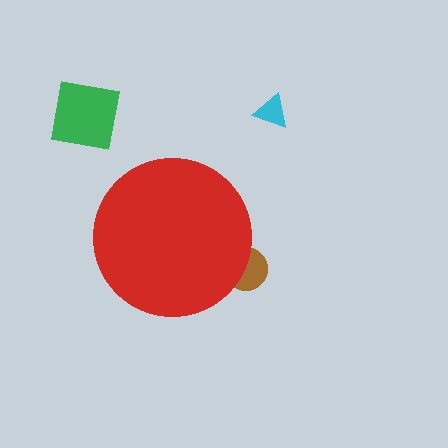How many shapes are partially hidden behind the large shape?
1 shape is partially hidden.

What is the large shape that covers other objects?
A red circle.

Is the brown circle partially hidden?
Yes, the brown circle is partially hidden behind the red circle.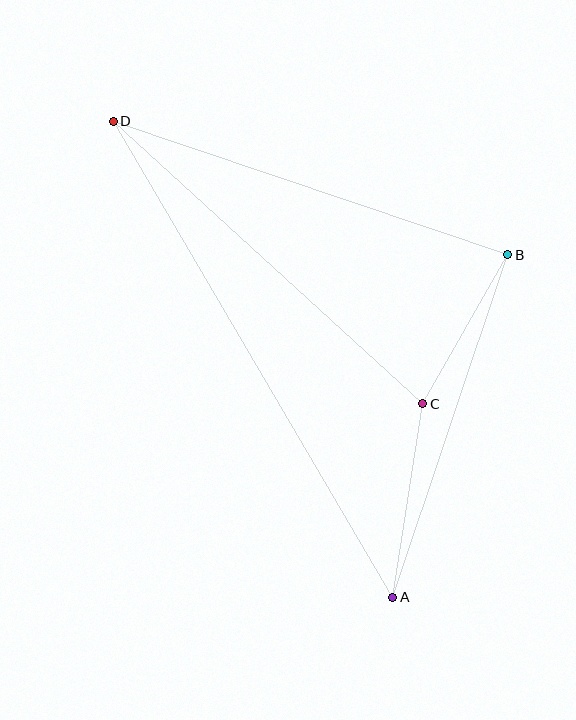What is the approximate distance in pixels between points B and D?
The distance between B and D is approximately 416 pixels.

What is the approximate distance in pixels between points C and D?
The distance between C and D is approximately 419 pixels.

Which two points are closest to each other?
Points B and C are closest to each other.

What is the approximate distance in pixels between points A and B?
The distance between A and B is approximately 362 pixels.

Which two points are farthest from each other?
Points A and D are farthest from each other.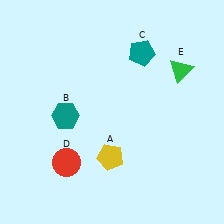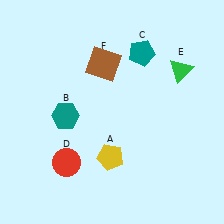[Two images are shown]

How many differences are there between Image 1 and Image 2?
There is 1 difference between the two images.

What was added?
A brown square (F) was added in Image 2.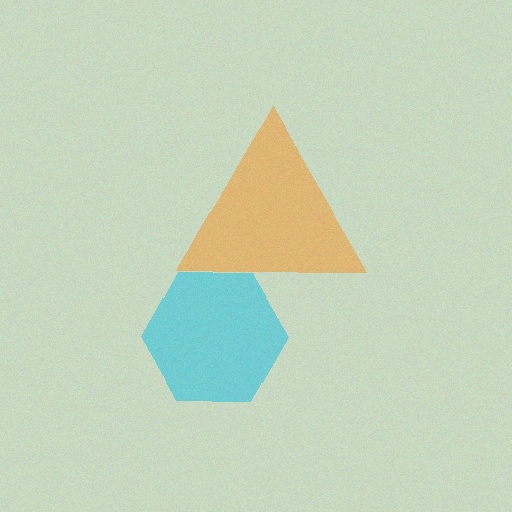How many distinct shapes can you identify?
There are 2 distinct shapes: an orange triangle, a cyan hexagon.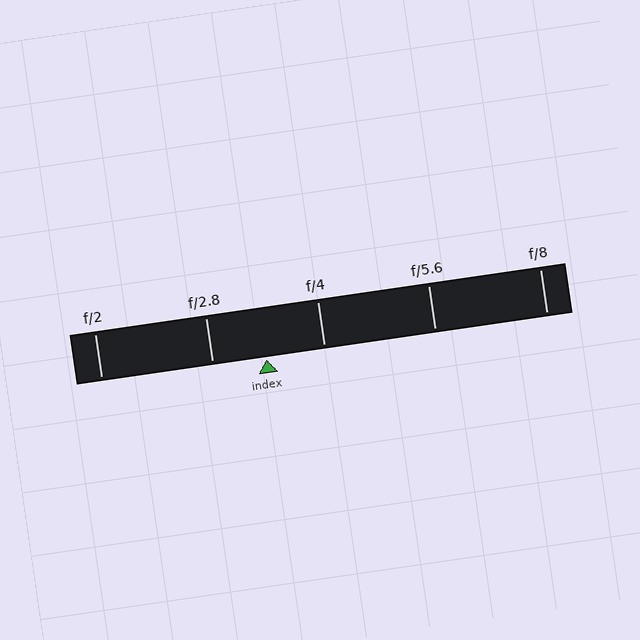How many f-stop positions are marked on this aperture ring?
There are 5 f-stop positions marked.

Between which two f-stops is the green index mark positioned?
The index mark is between f/2.8 and f/4.